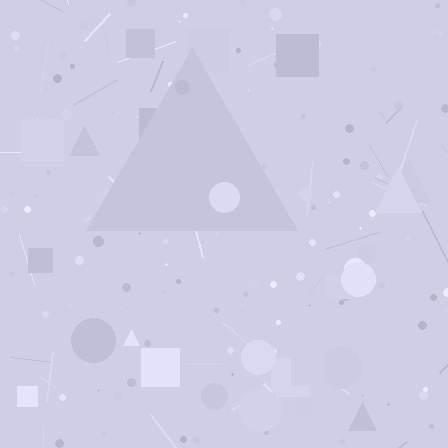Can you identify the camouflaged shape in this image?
The camouflaged shape is a triangle.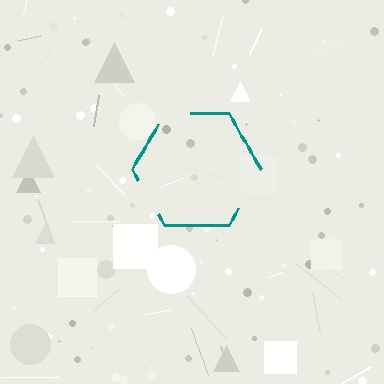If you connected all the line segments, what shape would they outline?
They would outline a hexagon.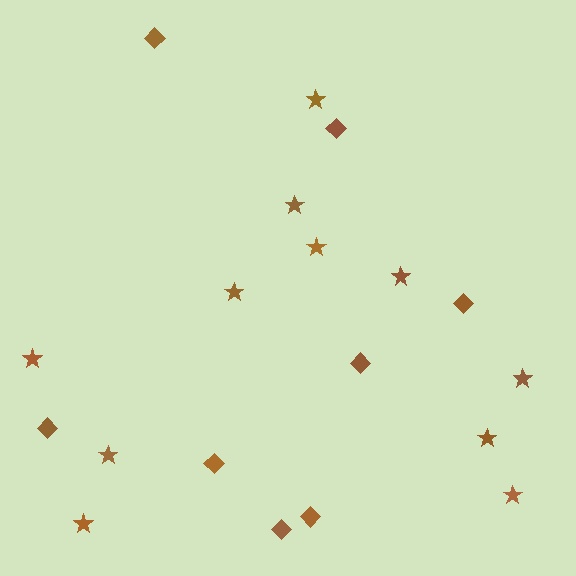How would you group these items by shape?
There are 2 groups: one group of stars (11) and one group of diamonds (8).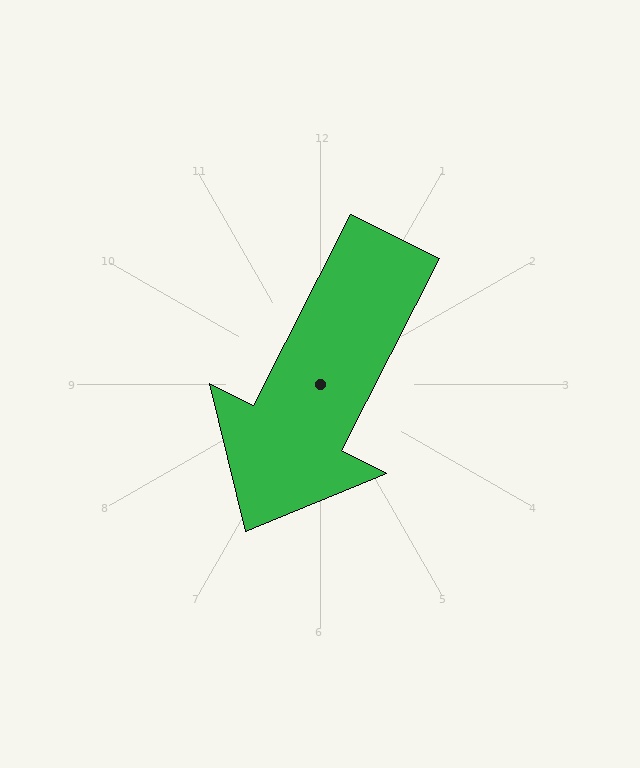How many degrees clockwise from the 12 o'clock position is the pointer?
Approximately 207 degrees.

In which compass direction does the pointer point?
Southwest.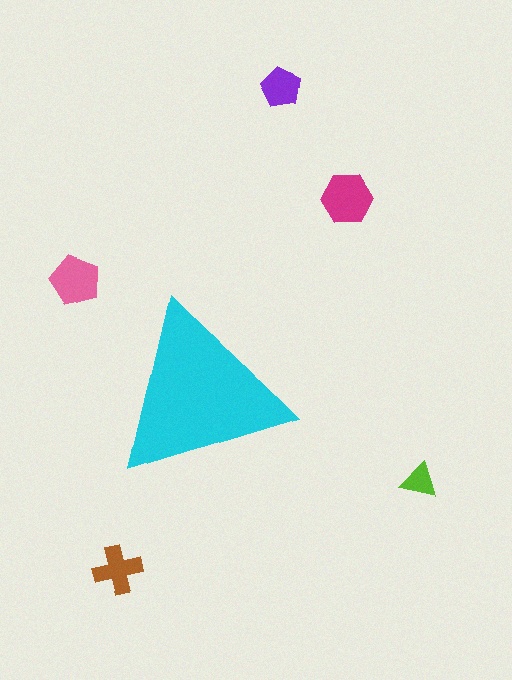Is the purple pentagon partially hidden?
No, the purple pentagon is fully visible.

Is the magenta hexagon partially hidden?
No, the magenta hexagon is fully visible.